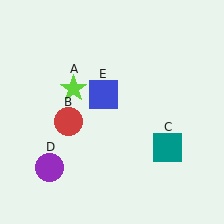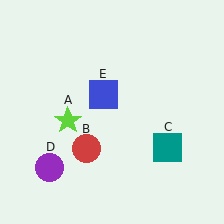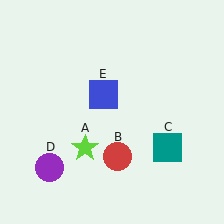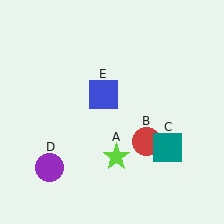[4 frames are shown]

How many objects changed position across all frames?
2 objects changed position: lime star (object A), red circle (object B).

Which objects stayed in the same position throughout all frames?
Teal square (object C) and purple circle (object D) and blue square (object E) remained stationary.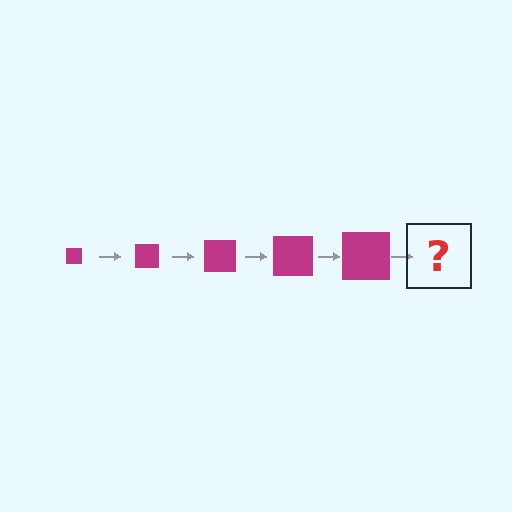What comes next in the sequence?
The next element should be a magenta square, larger than the previous one.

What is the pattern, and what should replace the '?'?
The pattern is that the square gets progressively larger each step. The '?' should be a magenta square, larger than the previous one.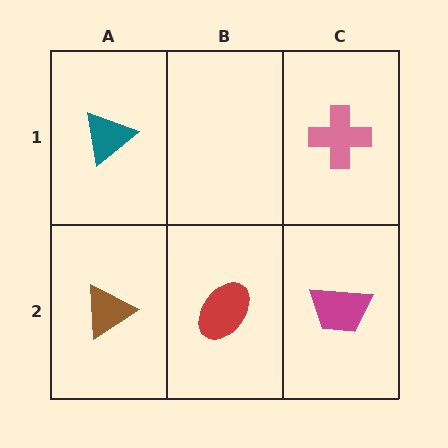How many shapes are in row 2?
3 shapes.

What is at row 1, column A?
A teal triangle.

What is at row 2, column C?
A magenta trapezoid.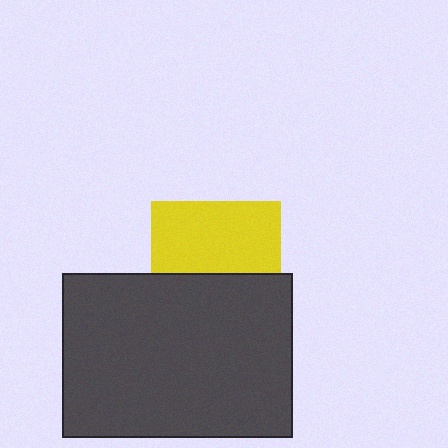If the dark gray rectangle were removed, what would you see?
You would see the complete yellow square.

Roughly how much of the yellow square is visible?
About half of it is visible (roughly 55%).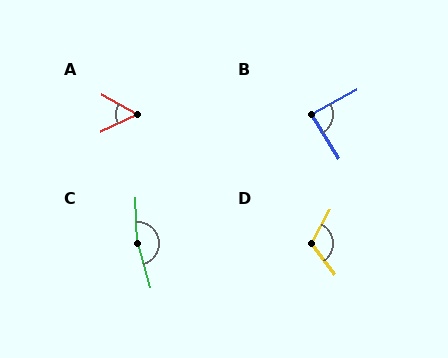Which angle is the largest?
C, at approximately 166 degrees.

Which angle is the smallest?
A, at approximately 53 degrees.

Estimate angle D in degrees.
Approximately 115 degrees.